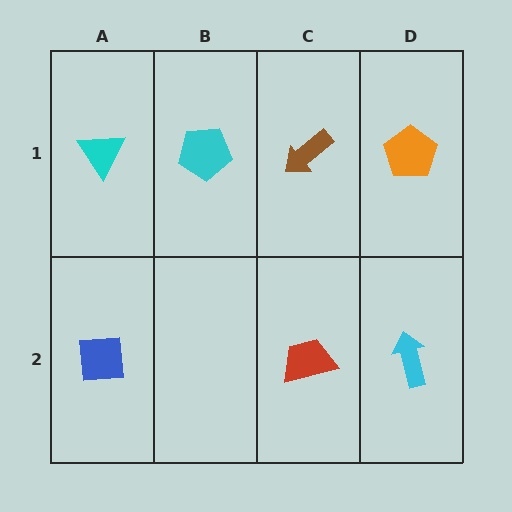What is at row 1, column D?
An orange pentagon.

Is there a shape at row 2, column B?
No, that cell is empty.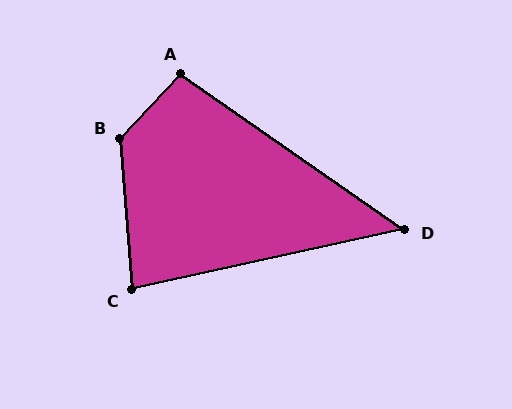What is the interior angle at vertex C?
Approximately 82 degrees (acute).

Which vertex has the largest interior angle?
B, at approximately 133 degrees.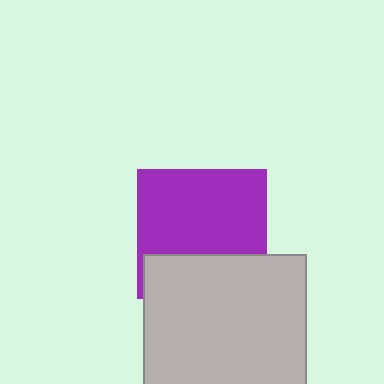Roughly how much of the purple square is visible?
Most of it is visible (roughly 66%).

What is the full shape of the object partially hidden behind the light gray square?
The partially hidden object is a purple square.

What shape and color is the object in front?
The object in front is a light gray square.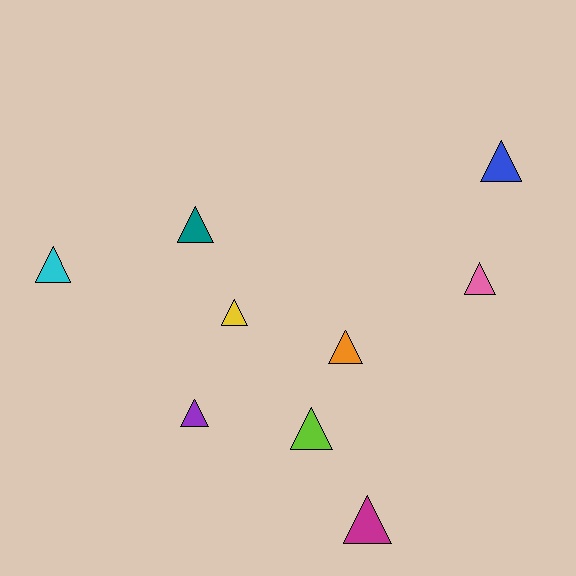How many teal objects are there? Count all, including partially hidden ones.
There is 1 teal object.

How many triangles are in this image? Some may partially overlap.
There are 9 triangles.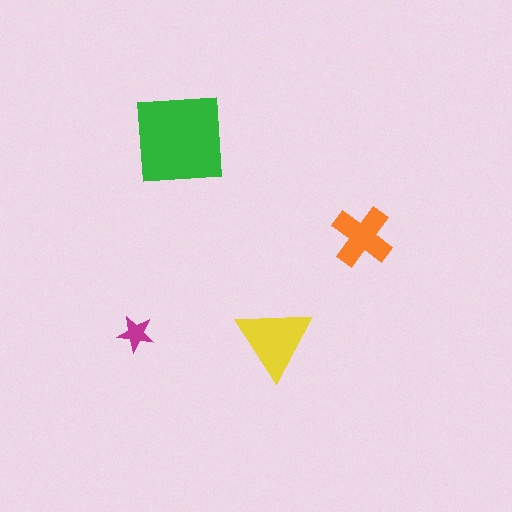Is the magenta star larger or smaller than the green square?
Smaller.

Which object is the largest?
The green square.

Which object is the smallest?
The magenta star.